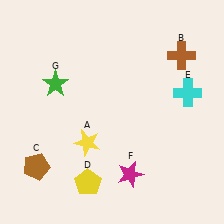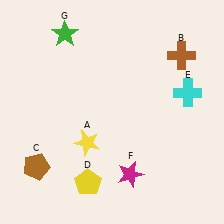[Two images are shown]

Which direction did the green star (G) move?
The green star (G) moved up.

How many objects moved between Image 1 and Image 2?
1 object moved between the two images.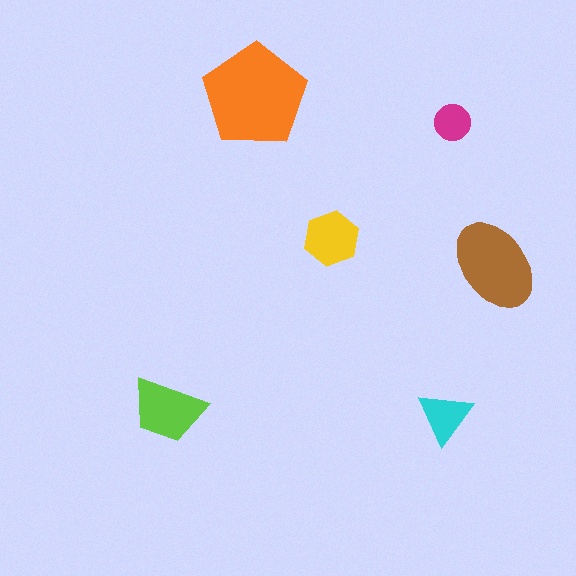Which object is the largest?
The orange pentagon.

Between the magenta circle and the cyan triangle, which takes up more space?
The cyan triangle.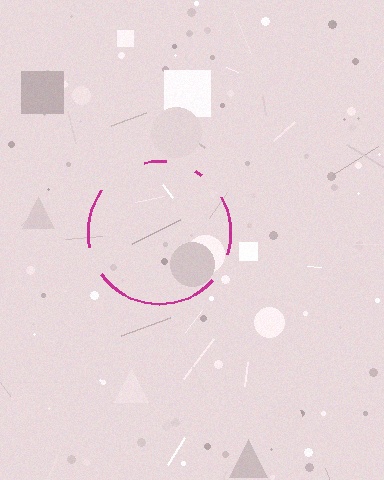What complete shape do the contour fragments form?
The contour fragments form a circle.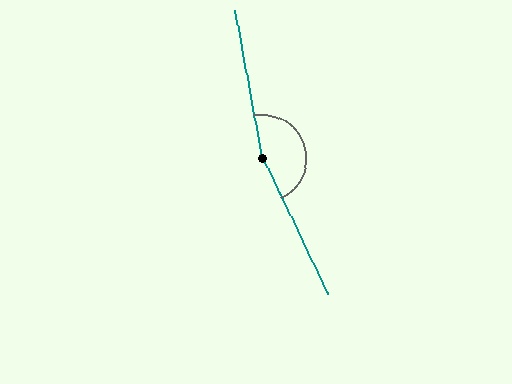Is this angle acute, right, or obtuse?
It is obtuse.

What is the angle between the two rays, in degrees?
Approximately 165 degrees.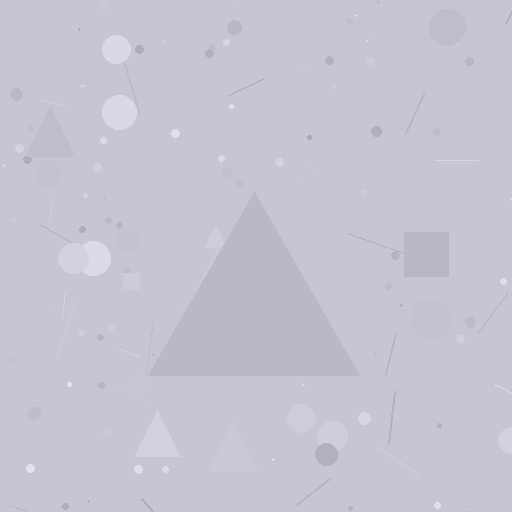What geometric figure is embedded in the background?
A triangle is embedded in the background.